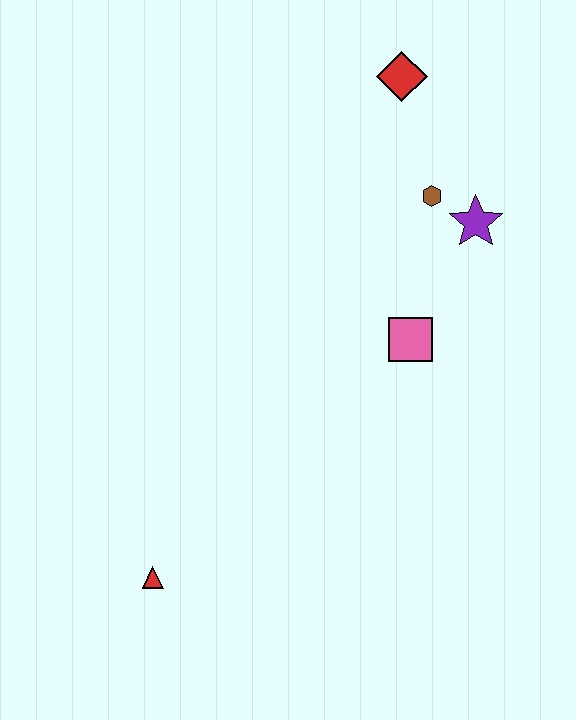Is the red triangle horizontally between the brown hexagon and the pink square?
No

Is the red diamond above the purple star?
Yes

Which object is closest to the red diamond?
The brown hexagon is closest to the red diamond.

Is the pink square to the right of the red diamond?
Yes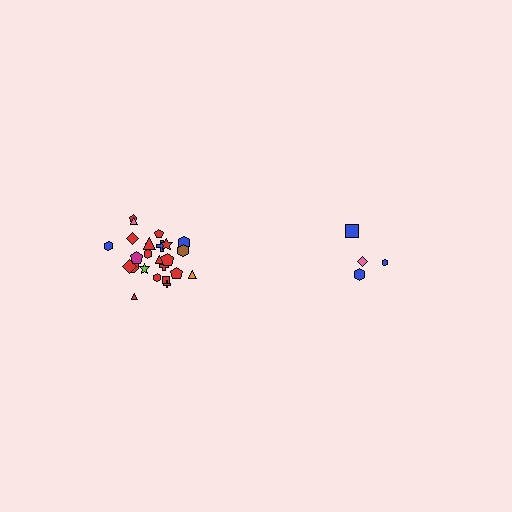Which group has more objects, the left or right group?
The left group.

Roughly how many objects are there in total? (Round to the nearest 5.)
Roughly 30 objects in total.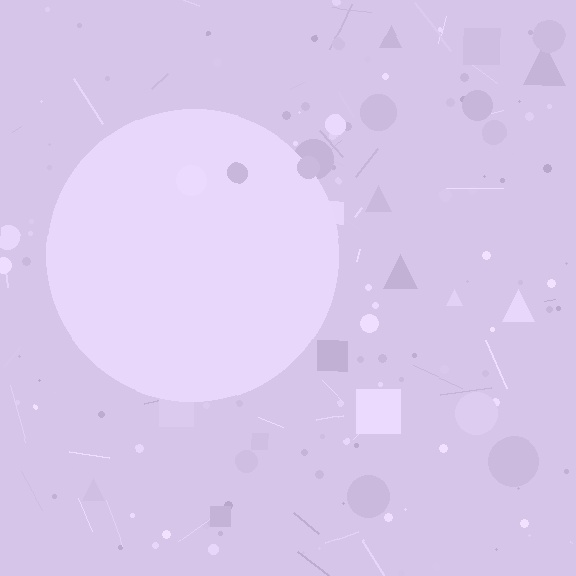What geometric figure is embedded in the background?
A circle is embedded in the background.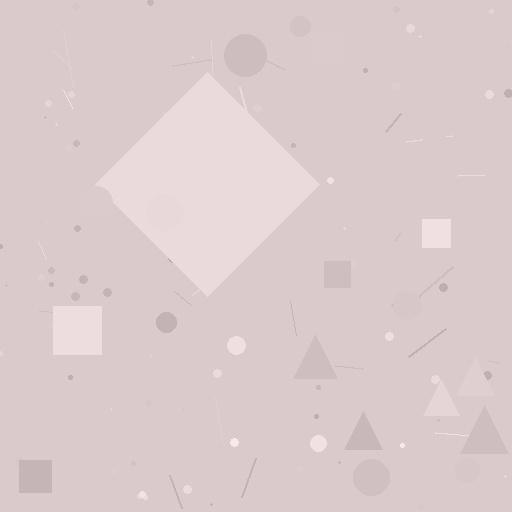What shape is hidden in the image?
A diamond is hidden in the image.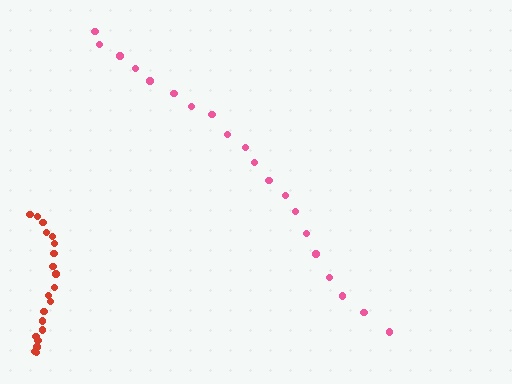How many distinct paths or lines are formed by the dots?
There are 2 distinct paths.